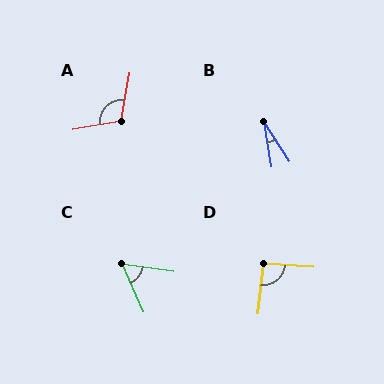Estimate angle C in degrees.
Approximately 58 degrees.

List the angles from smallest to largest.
B (23°), C (58°), D (93°), A (109°).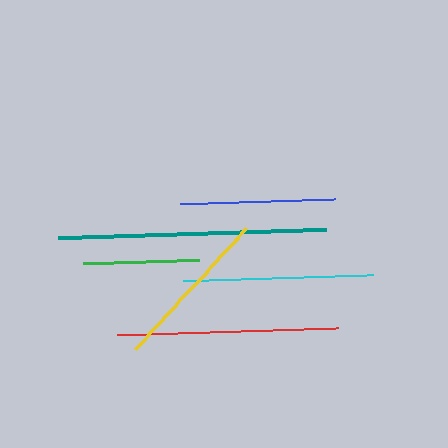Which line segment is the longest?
The teal line is the longest at approximately 268 pixels.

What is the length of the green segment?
The green segment is approximately 116 pixels long.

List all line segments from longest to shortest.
From longest to shortest: teal, red, cyan, yellow, blue, green.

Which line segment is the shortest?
The green line is the shortest at approximately 116 pixels.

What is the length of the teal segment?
The teal segment is approximately 268 pixels long.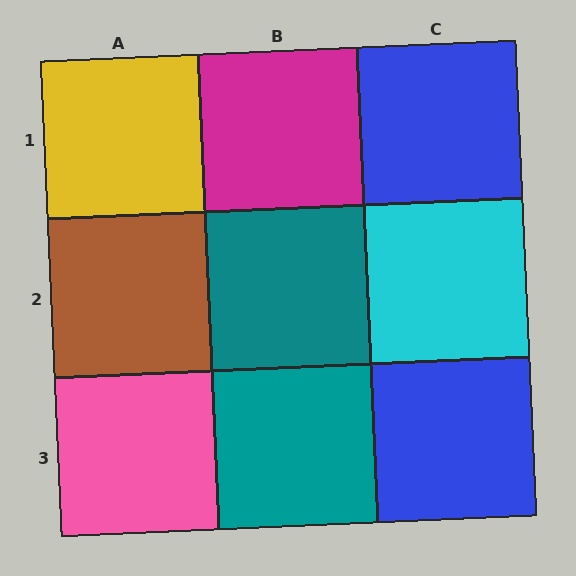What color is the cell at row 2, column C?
Cyan.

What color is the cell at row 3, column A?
Pink.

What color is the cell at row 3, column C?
Blue.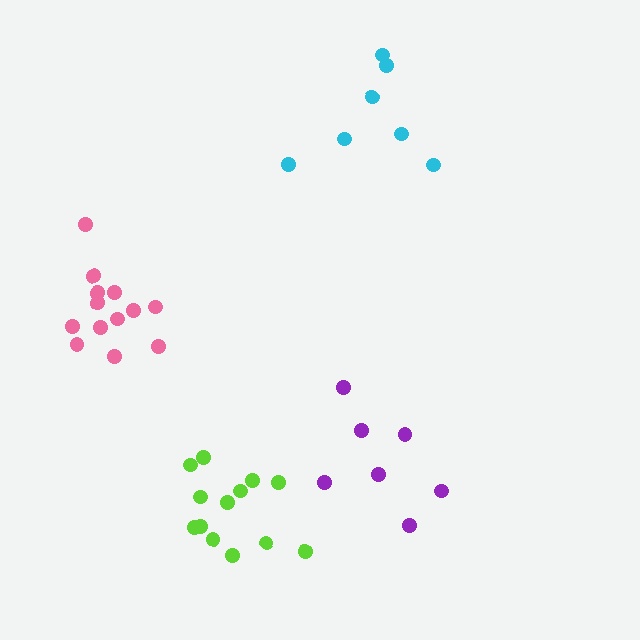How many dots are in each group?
Group 1: 13 dots, Group 2: 13 dots, Group 3: 7 dots, Group 4: 7 dots (40 total).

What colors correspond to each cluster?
The clusters are colored: lime, pink, cyan, purple.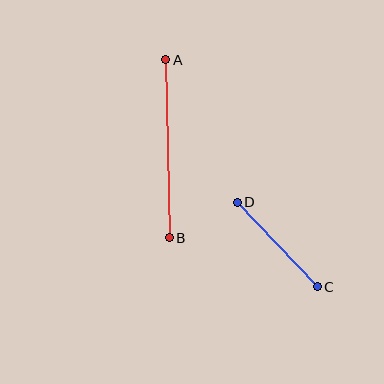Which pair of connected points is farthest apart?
Points A and B are farthest apart.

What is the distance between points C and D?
The distance is approximately 116 pixels.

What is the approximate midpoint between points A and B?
The midpoint is at approximately (168, 149) pixels.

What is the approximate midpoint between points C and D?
The midpoint is at approximately (277, 245) pixels.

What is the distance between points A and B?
The distance is approximately 178 pixels.